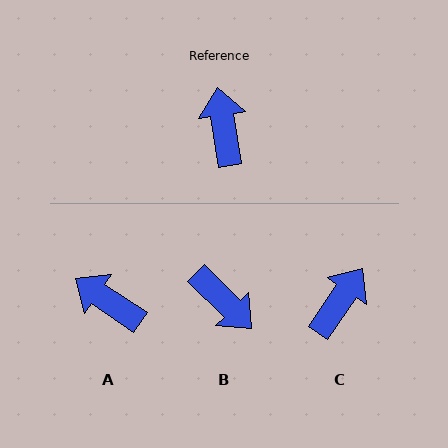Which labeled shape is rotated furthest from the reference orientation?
B, about 143 degrees away.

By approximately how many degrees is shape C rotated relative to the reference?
Approximately 43 degrees clockwise.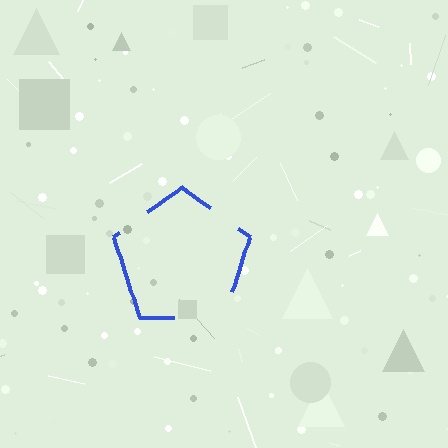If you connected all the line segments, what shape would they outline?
They would outline a pentagon.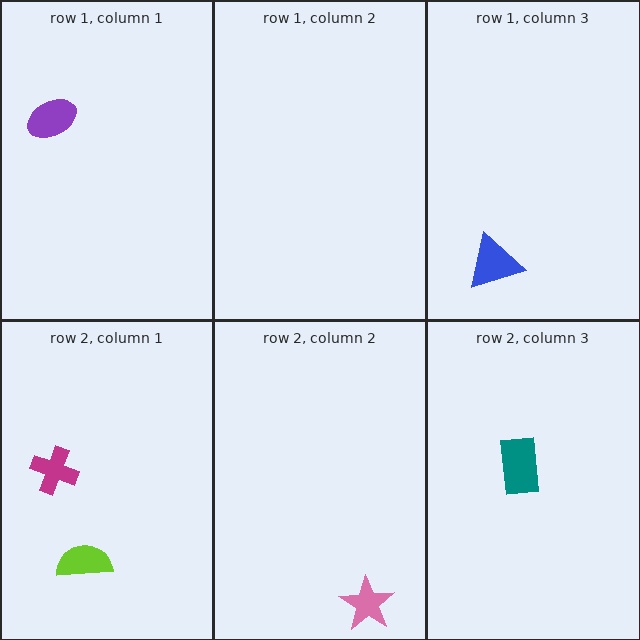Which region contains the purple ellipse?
The row 1, column 1 region.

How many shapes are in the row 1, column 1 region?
1.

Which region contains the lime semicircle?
The row 2, column 1 region.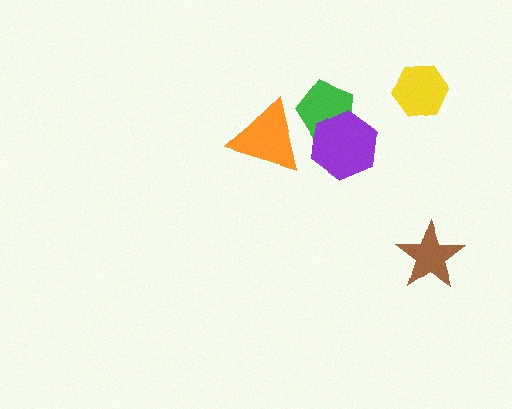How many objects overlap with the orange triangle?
1 object overlaps with the orange triangle.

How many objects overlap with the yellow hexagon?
0 objects overlap with the yellow hexagon.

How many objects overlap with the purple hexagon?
1 object overlaps with the purple hexagon.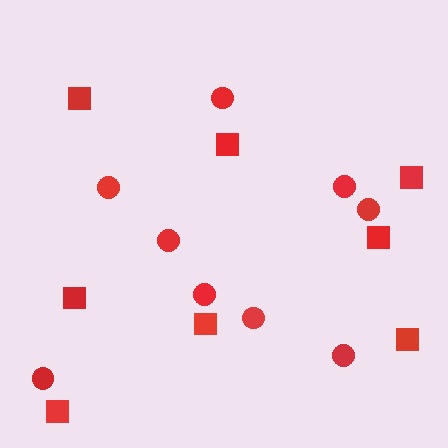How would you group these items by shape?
There are 2 groups: one group of squares (8) and one group of circles (9).